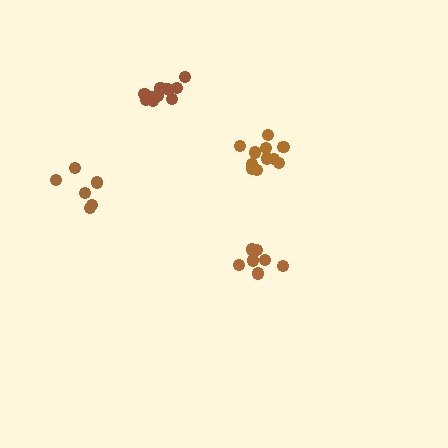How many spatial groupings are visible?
There are 4 spatial groupings.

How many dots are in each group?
Group 1: 6 dots, Group 2: 10 dots, Group 3: 11 dots, Group 4: 7 dots (34 total).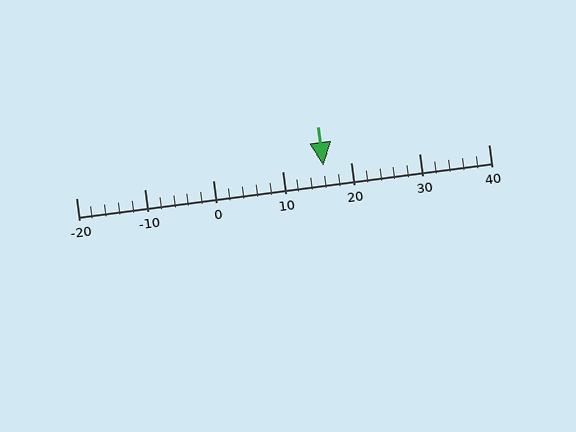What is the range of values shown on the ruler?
The ruler shows values from -20 to 40.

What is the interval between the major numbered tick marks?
The major tick marks are spaced 10 units apart.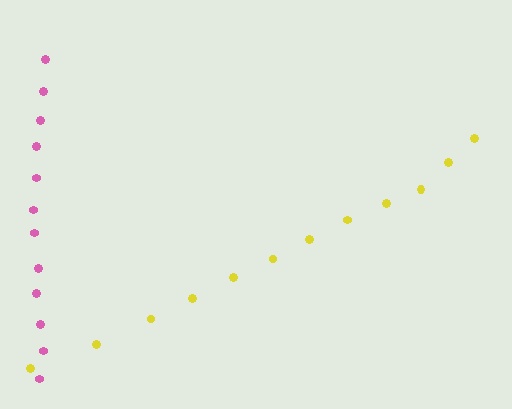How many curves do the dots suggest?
There are 2 distinct paths.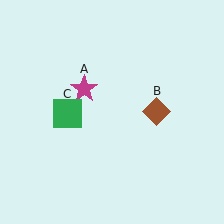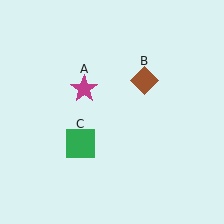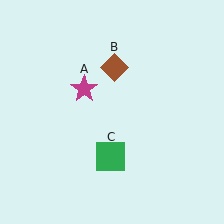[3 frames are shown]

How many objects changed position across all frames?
2 objects changed position: brown diamond (object B), green square (object C).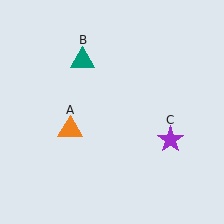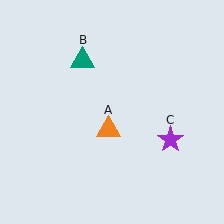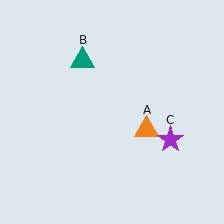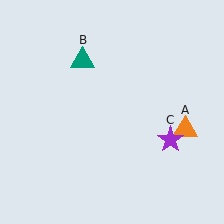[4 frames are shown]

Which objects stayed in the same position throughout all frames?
Teal triangle (object B) and purple star (object C) remained stationary.